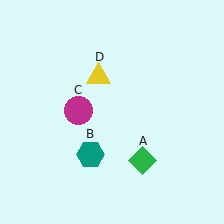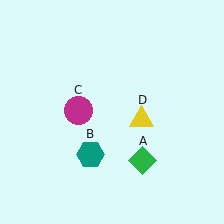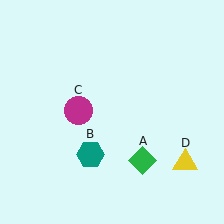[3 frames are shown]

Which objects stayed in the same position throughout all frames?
Green diamond (object A) and teal hexagon (object B) and magenta circle (object C) remained stationary.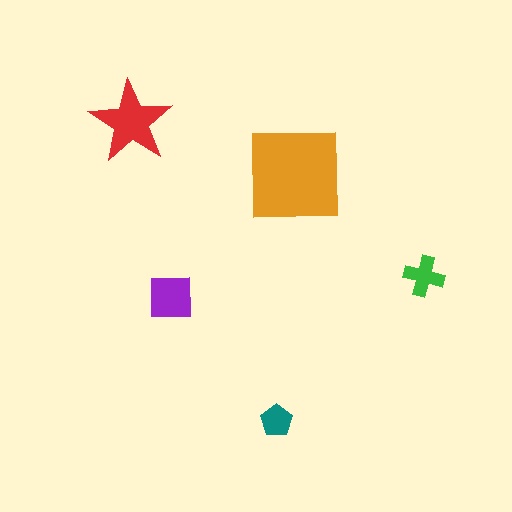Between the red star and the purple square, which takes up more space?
The red star.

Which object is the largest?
The orange square.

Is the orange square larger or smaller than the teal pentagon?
Larger.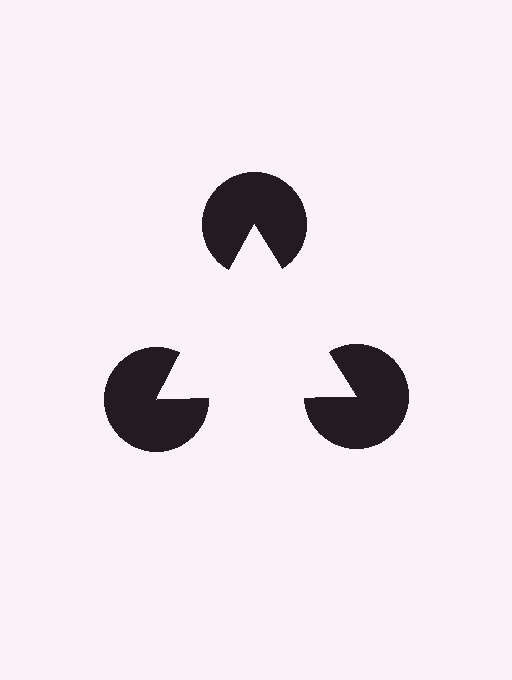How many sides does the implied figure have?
3 sides.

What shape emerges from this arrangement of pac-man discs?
An illusory triangle — its edges are inferred from the aligned wedge cuts in the pac-man discs, not physically drawn.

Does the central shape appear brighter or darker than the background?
It typically appears slightly brighter than the background, even though no actual brightness change is drawn.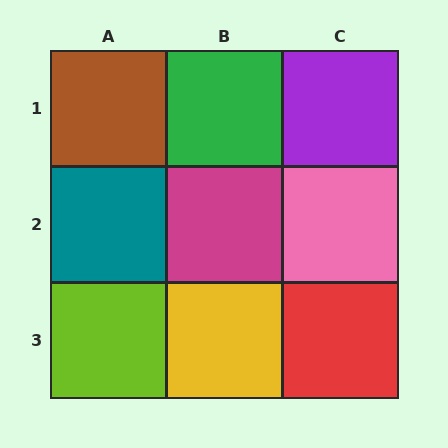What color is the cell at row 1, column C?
Purple.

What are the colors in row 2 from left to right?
Teal, magenta, pink.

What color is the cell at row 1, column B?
Green.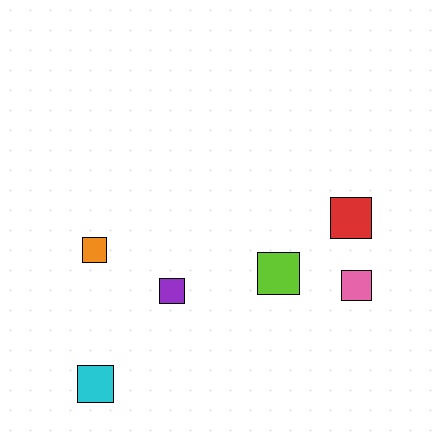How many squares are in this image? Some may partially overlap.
There are 6 squares.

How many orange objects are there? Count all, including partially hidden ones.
There is 1 orange object.